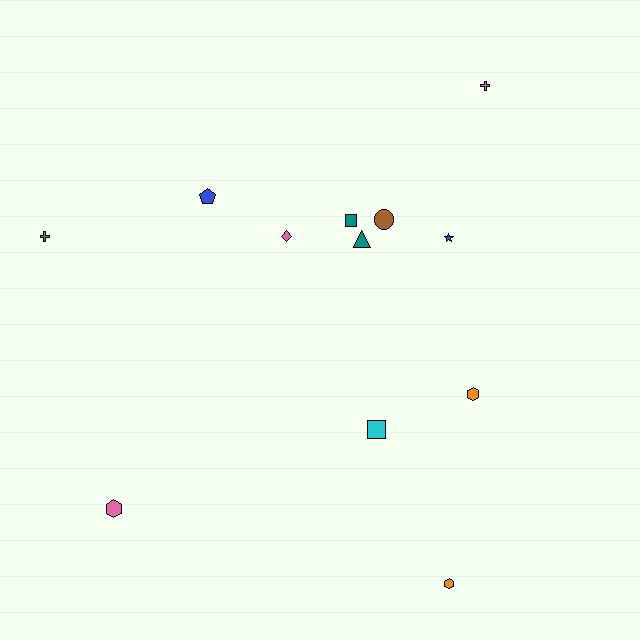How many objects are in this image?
There are 12 objects.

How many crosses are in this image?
There are 2 crosses.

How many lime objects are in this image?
There are no lime objects.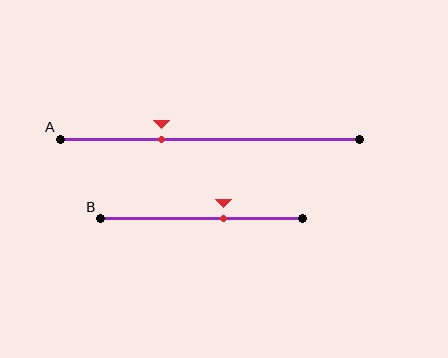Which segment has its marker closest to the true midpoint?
Segment B has its marker closest to the true midpoint.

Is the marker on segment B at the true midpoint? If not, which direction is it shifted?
No, the marker on segment B is shifted to the right by about 11% of the segment length.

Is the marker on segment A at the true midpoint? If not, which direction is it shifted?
No, the marker on segment A is shifted to the left by about 16% of the segment length.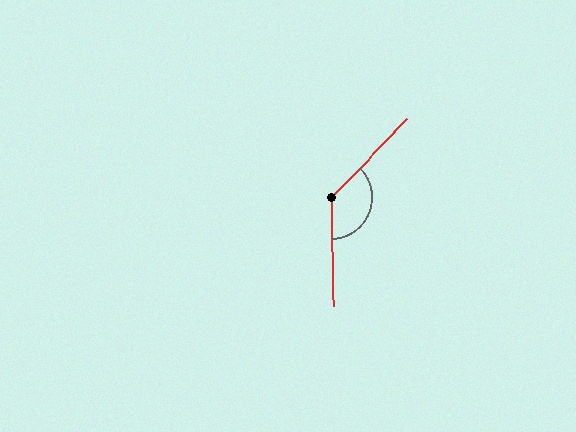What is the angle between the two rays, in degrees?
Approximately 135 degrees.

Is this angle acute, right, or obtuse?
It is obtuse.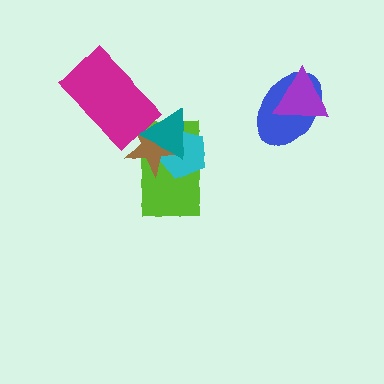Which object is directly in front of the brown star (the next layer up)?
The teal triangle is directly in front of the brown star.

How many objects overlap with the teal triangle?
3 objects overlap with the teal triangle.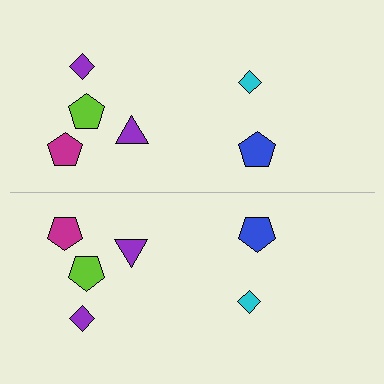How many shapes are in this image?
There are 12 shapes in this image.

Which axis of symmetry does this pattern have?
The pattern has a horizontal axis of symmetry running through the center of the image.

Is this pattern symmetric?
Yes, this pattern has bilateral (reflection) symmetry.